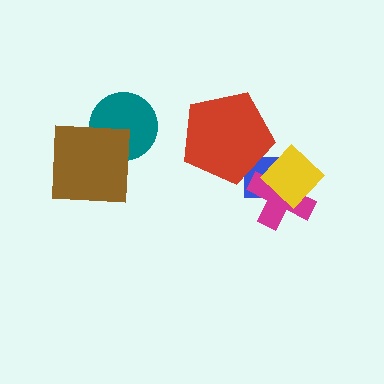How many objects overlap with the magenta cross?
2 objects overlap with the magenta cross.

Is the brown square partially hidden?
No, no other shape covers it.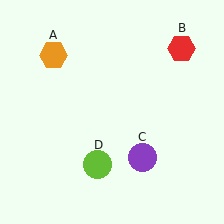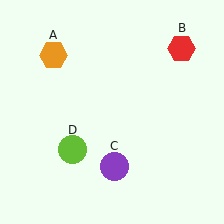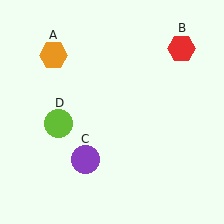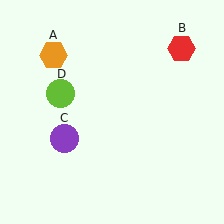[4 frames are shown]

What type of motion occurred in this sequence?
The purple circle (object C), lime circle (object D) rotated clockwise around the center of the scene.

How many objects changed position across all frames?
2 objects changed position: purple circle (object C), lime circle (object D).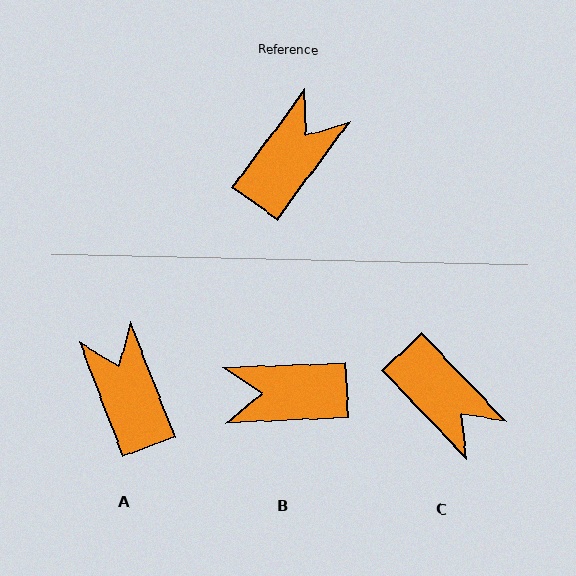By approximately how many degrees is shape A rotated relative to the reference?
Approximately 57 degrees counter-clockwise.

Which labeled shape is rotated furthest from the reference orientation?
B, about 129 degrees away.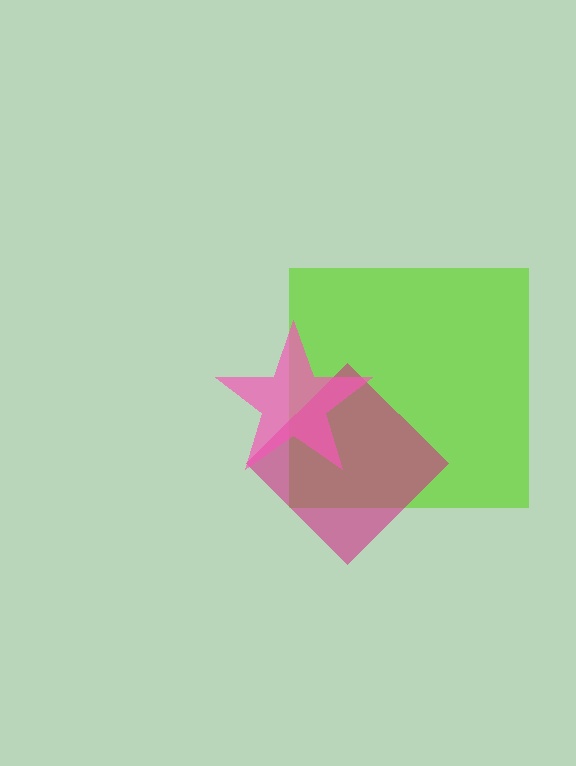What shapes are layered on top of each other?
The layered shapes are: a lime square, a magenta diamond, a pink star.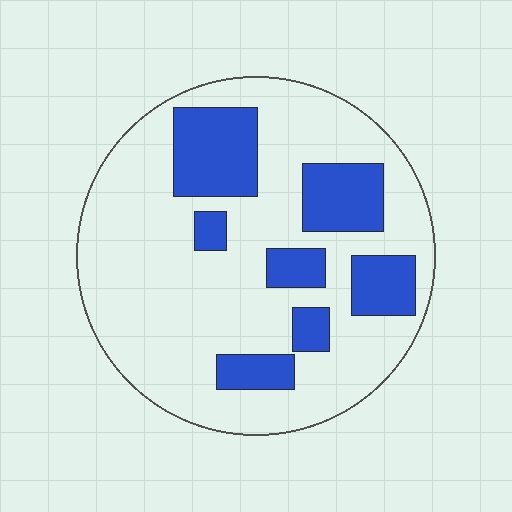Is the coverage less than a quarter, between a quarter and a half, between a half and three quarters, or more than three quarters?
Between a quarter and a half.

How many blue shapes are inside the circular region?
7.